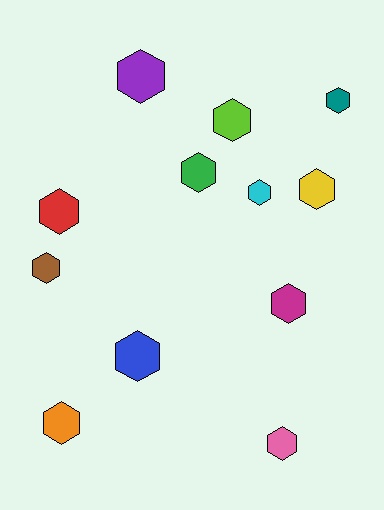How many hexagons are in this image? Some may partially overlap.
There are 12 hexagons.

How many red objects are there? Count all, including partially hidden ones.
There is 1 red object.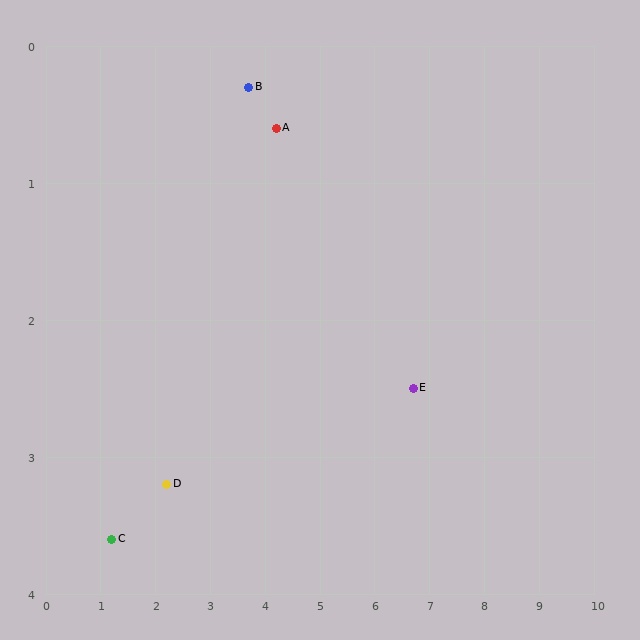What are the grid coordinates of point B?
Point B is at approximately (3.7, 0.3).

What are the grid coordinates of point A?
Point A is at approximately (4.2, 0.6).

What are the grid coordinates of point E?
Point E is at approximately (6.7, 2.5).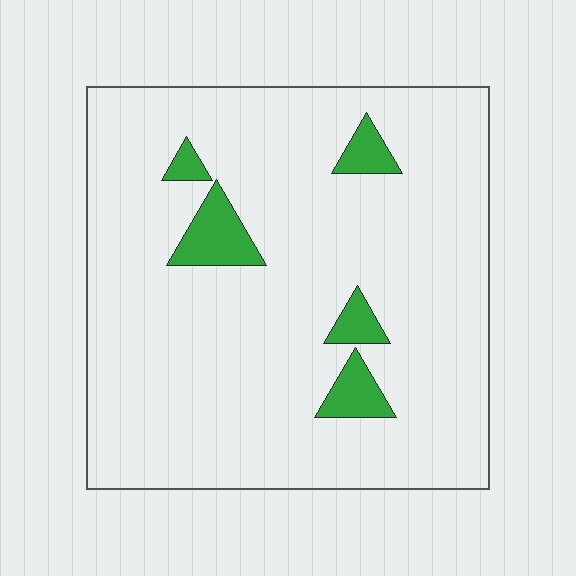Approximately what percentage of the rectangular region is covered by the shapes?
Approximately 10%.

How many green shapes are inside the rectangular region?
5.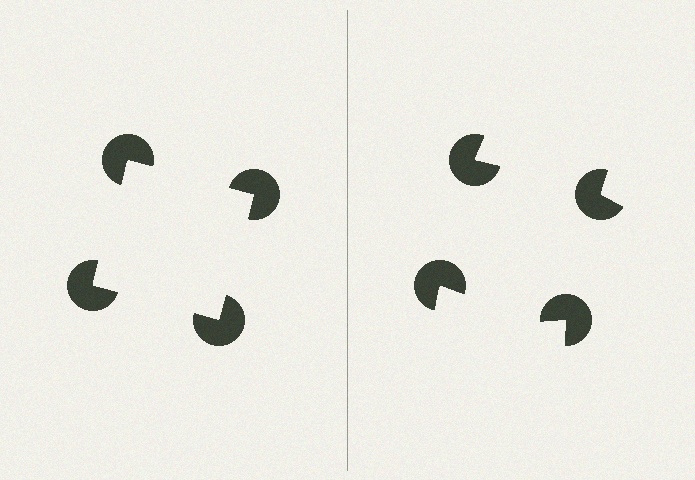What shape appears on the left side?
An illusory square.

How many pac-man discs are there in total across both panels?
8 — 4 on each side.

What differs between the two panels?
The pac-man discs are positioned identically on both sides; only the wedge orientations differ. On the left they align to a square; on the right they are misaligned.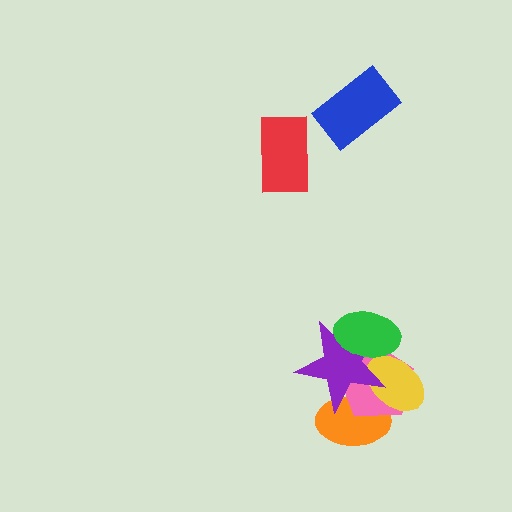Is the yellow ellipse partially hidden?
Yes, it is partially covered by another shape.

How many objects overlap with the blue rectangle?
0 objects overlap with the blue rectangle.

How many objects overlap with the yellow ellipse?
4 objects overlap with the yellow ellipse.